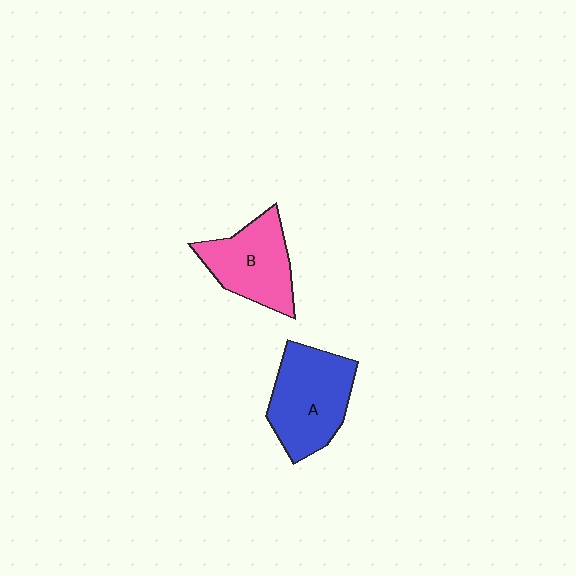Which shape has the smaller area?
Shape B (pink).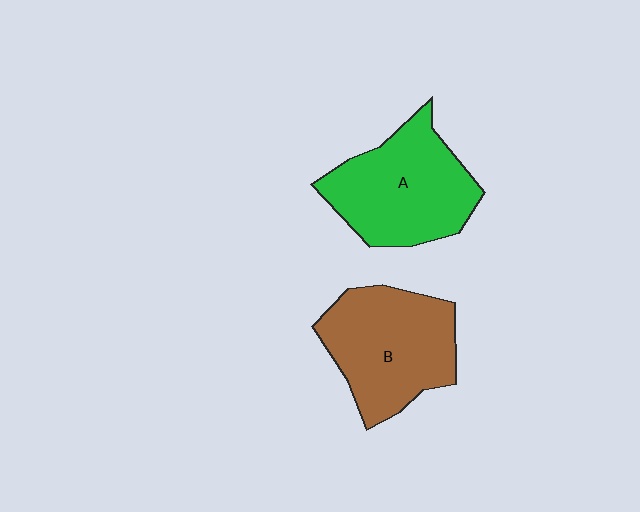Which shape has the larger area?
Shape A (green).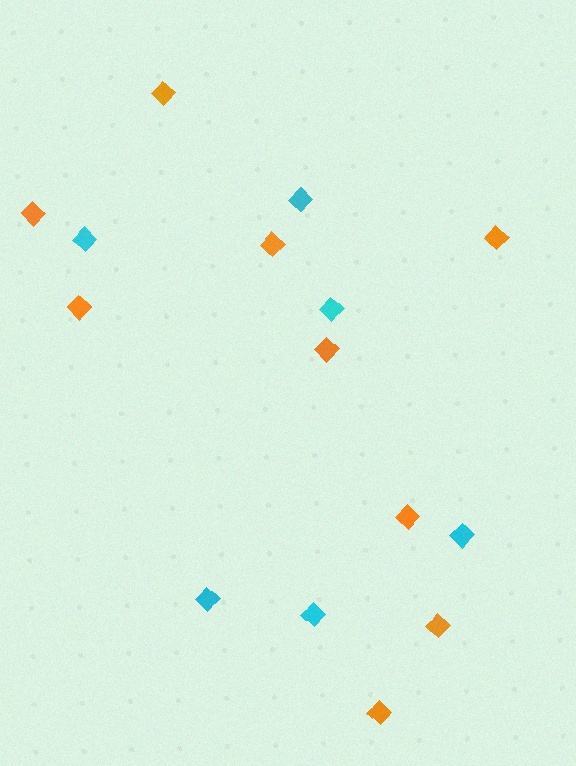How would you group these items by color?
There are 2 groups: one group of cyan diamonds (6) and one group of orange diamonds (9).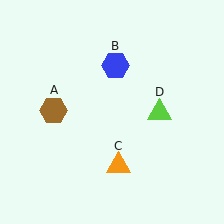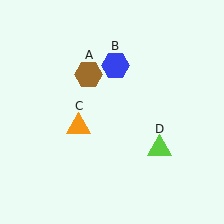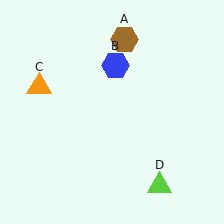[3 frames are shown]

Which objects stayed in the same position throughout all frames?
Blue hexagon (object B) remained stationary.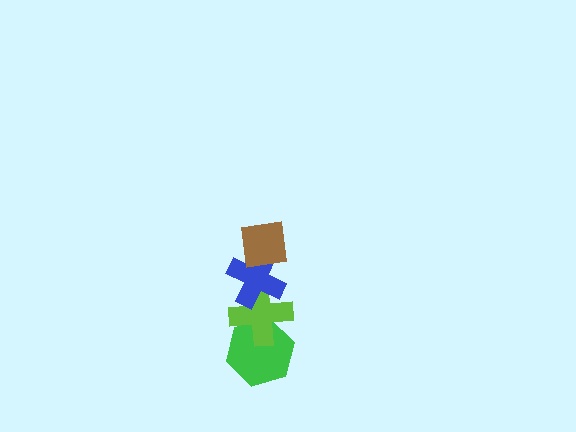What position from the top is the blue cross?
The blue cross is 2nd from the top.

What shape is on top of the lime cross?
The blue cross is on top of the lime cross.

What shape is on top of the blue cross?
The brown square is on top of the blue cross.